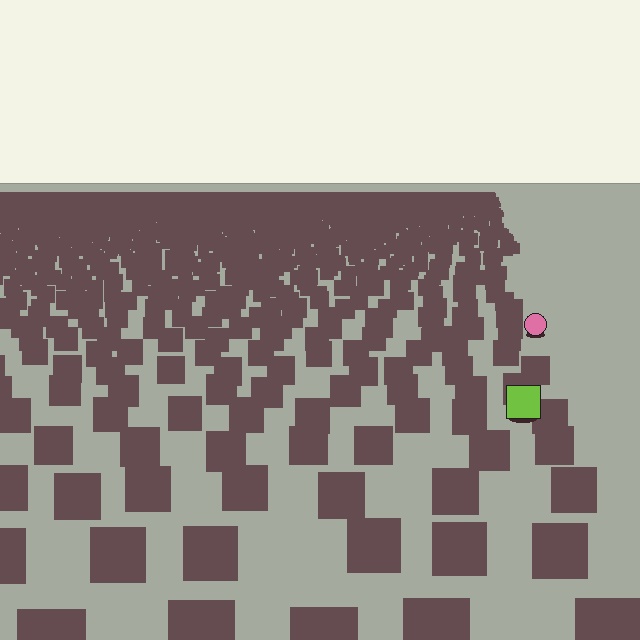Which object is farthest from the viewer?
The pink circle is farthest from the viewer. It appears smaller and the ground texture around it is denser.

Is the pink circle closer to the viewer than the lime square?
No. The lime square is closer — you can tell from the texture gradient: the ground texture is coarser near it.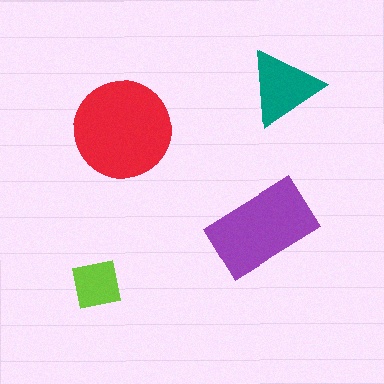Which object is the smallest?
The lime square.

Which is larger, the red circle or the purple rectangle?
The red circle.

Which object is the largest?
The red circle.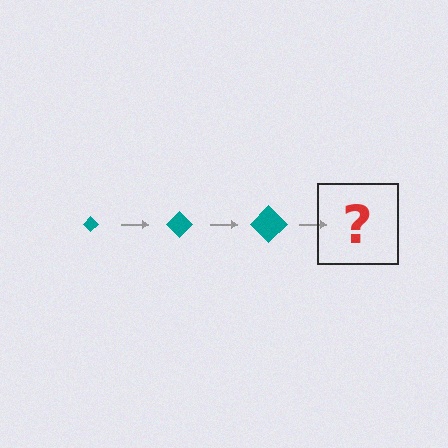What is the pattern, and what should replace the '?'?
The pattern is that the diamond gets progressively larger each step. The '?' should be a teal diamond, larger than the previous one.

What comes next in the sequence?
The next element should be a teal diamond, larger than the previous one.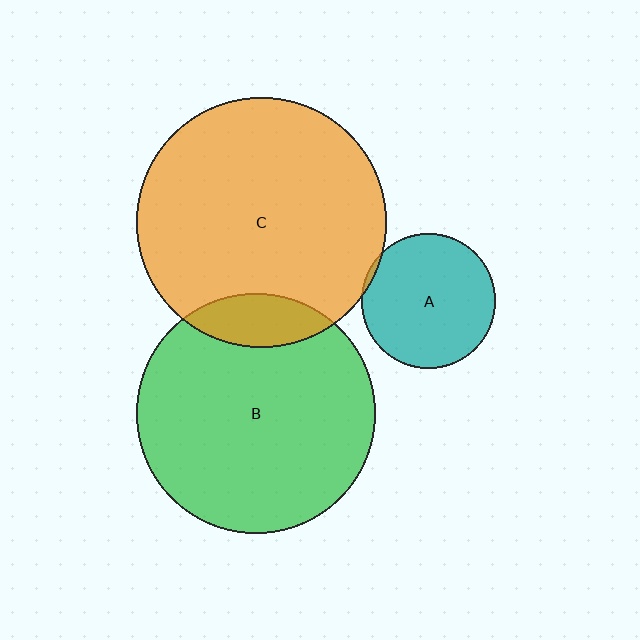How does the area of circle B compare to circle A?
Approximately 3.2 times.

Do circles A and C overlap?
Yes.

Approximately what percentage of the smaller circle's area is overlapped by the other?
Approximately 5%.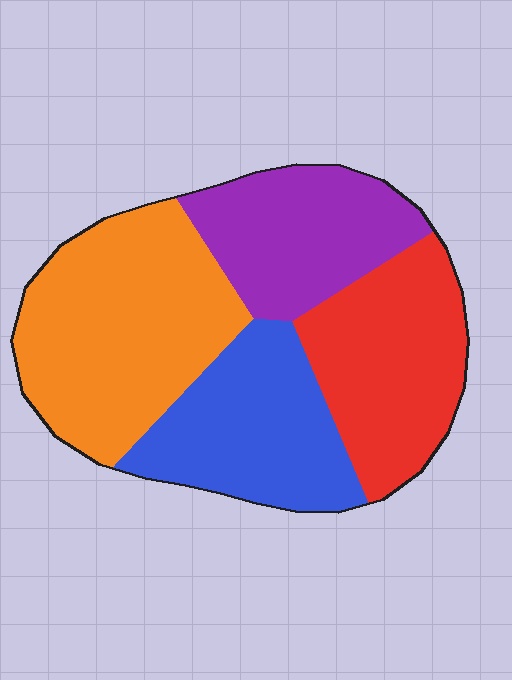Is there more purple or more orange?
Orange.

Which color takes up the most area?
Orange, at roughly 35%.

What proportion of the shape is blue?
Blue takes up about one quarter (1/4) of the shape.